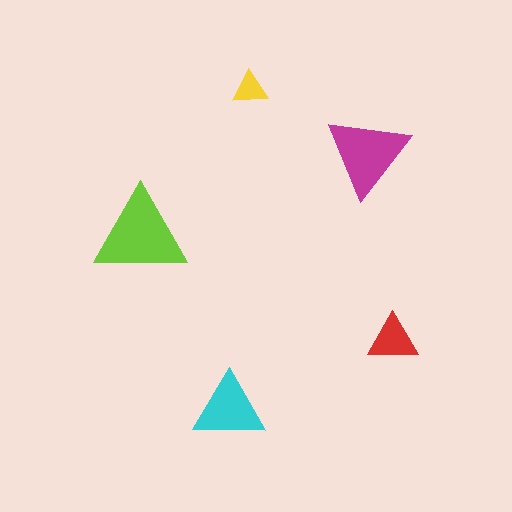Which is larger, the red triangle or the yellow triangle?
The red one.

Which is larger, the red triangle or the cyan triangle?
The cyan one.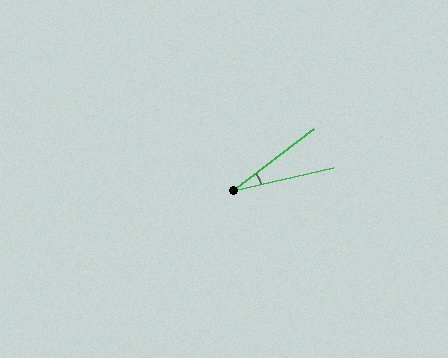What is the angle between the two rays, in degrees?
Approximately 24 degrees.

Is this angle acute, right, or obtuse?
It is acute.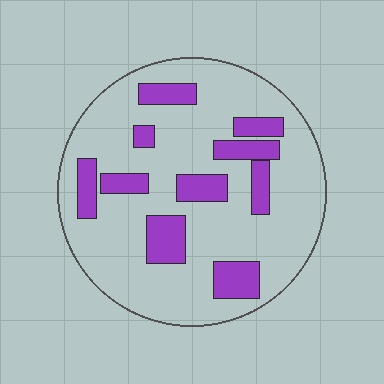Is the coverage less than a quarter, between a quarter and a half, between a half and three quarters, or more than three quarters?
Less than a quarter.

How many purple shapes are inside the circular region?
10.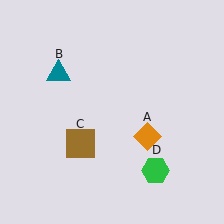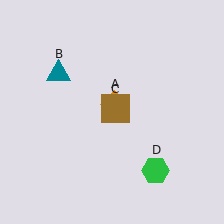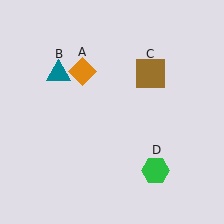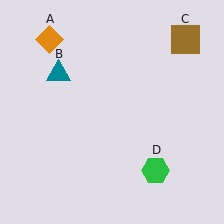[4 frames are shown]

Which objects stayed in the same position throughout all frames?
Teal triangle (object B) and green hexagon (object D) remained stationary.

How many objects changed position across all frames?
2 objects changed position: orange diamond (object A), brown square (object C).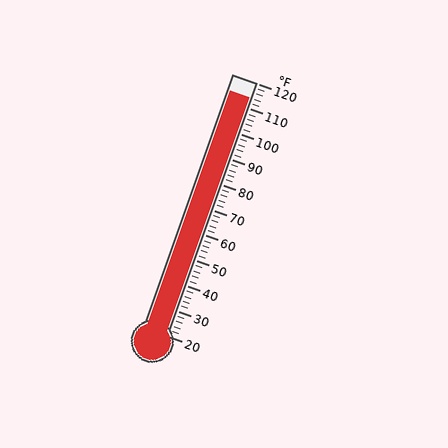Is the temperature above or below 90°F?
The temperature is above 90°F.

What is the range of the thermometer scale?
The thermometer scale ranges from 20°F to 120°F.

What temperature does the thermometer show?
The thermometer shows approximately 114°F.